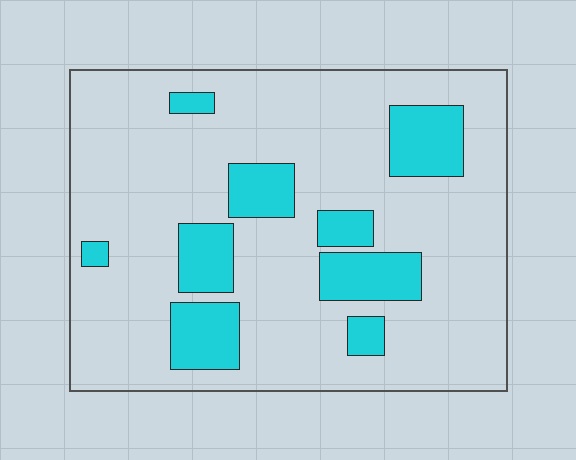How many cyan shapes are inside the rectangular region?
9.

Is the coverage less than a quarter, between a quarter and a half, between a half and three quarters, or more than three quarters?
Less than a quarter.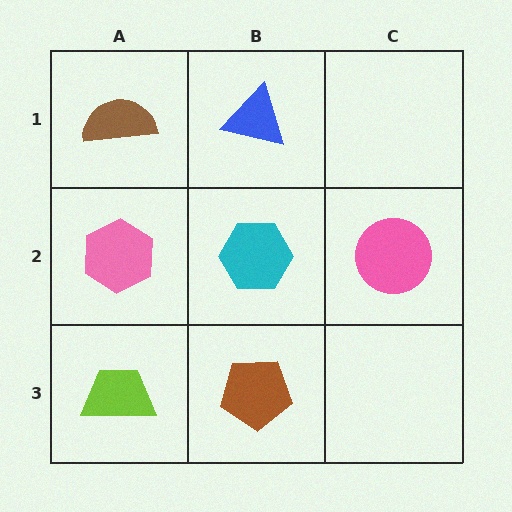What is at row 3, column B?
A brown pentagon.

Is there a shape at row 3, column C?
No, that cell is empty.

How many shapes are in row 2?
3 shapes.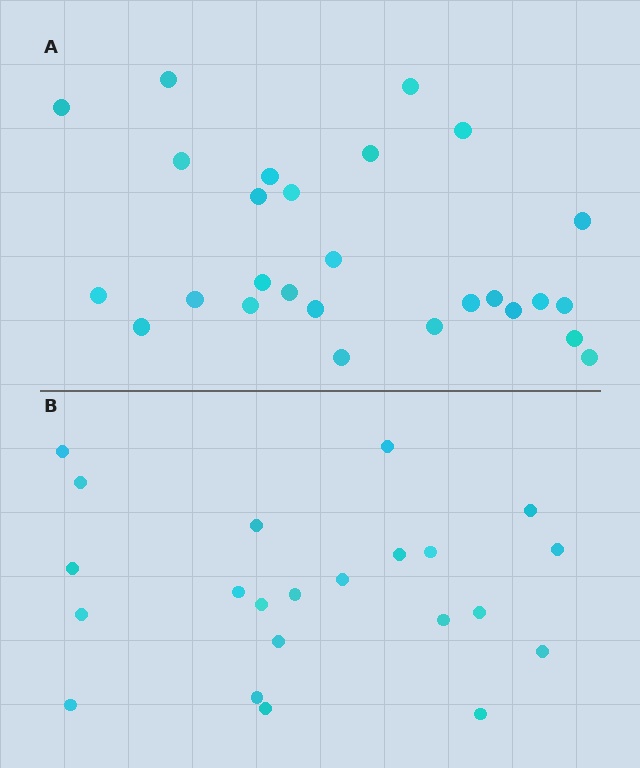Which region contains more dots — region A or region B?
Region A (the top region) has more dots.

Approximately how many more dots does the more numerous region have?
Region A has about 5 more dots than region B.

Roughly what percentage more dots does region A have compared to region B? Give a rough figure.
About 25% more.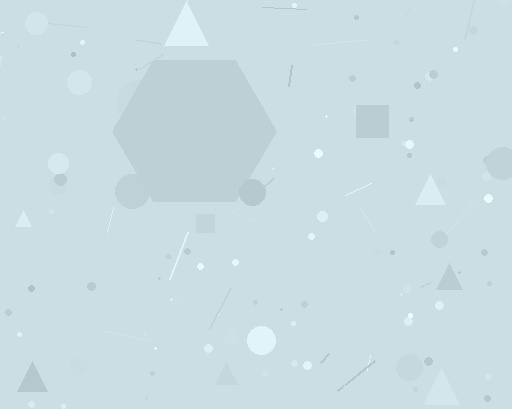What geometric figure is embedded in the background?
A hexagon is embedded in the background.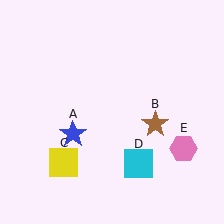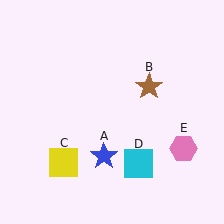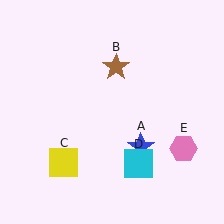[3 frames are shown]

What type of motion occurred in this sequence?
The blue star (object A), brown star (object B) rotated counterclockwise around the center of the scene.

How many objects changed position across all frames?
2 objects changed position: blue star (object A), brown star (object B).